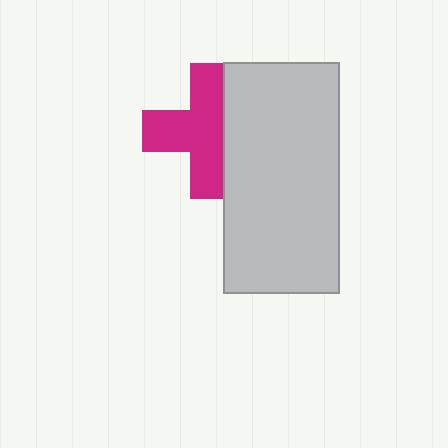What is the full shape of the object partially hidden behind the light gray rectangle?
The partially hidden object is a magenta cross.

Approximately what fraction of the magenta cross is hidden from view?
Roughly 32% of the magenta cross is hidden behind the light gray rectangle.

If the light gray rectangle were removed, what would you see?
You would see the complete magenta cross.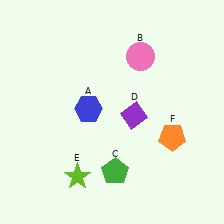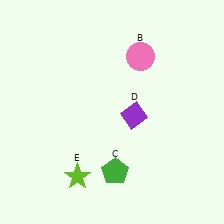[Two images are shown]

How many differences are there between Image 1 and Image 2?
There are 2 differences between the two images.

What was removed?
The orange pentagon (F), the blue hexagon (A) were removed in Image 2.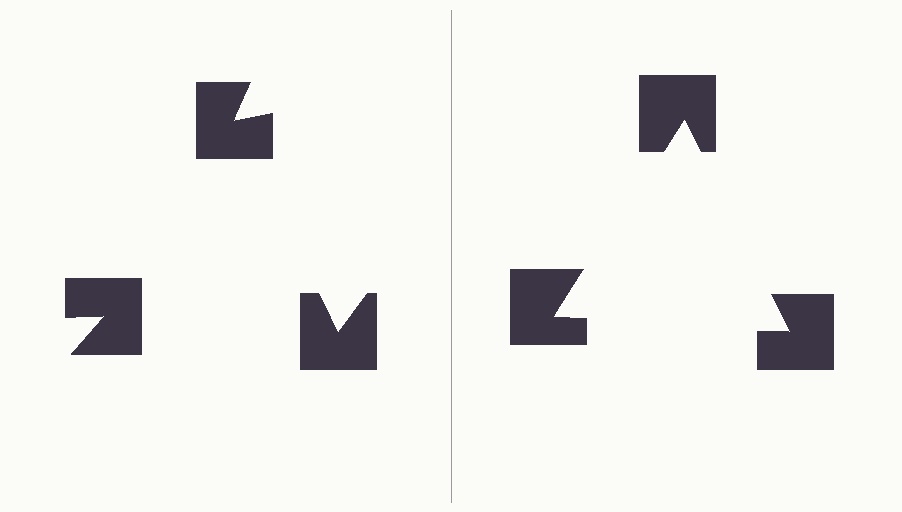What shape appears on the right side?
An illusory triangle.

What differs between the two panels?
The notched squares are positioned identically on both sides; only the wedge orientations differ. On the right they align to a triangle; on the left they are misaligned.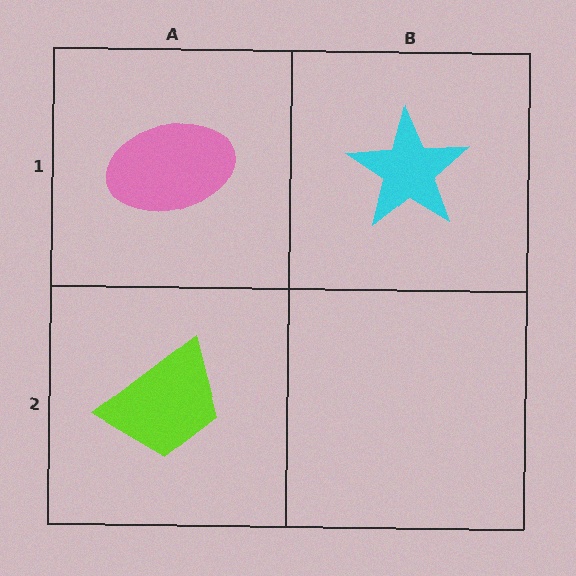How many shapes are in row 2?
1 shape.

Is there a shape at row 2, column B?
No, that cell is empty.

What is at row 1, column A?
A pink ellipse.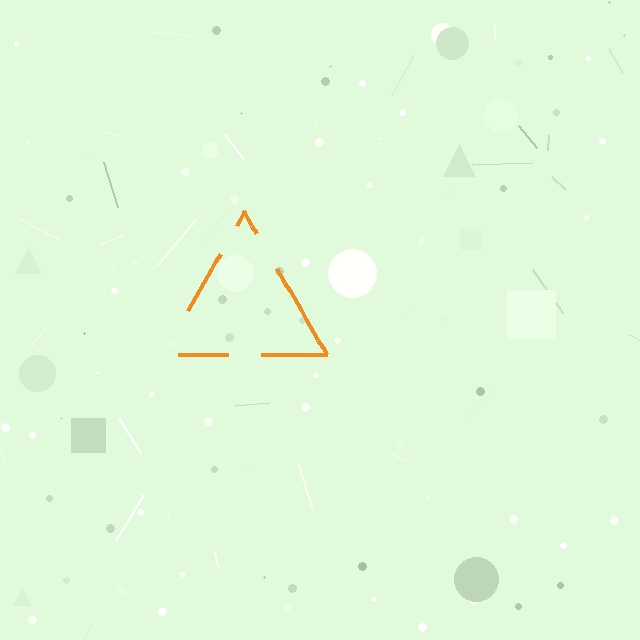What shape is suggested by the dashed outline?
The dashed outline suggests a triangle.